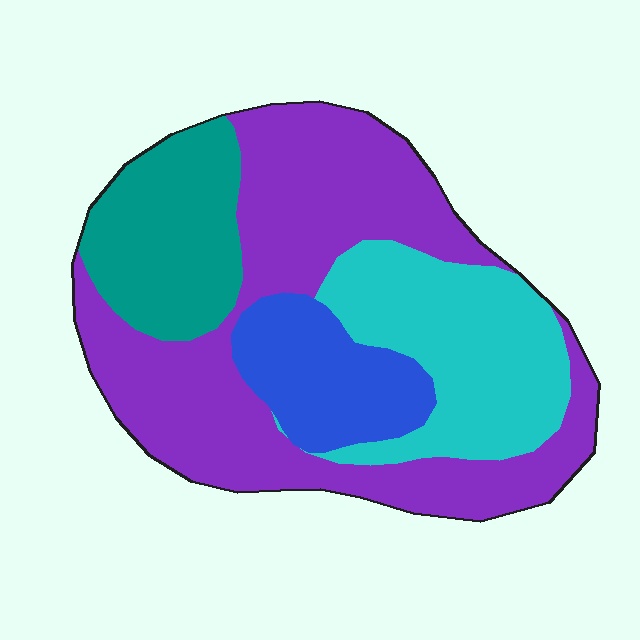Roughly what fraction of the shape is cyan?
Cyan covers around 25% of the shape.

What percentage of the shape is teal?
Teal covers 17% of the shape.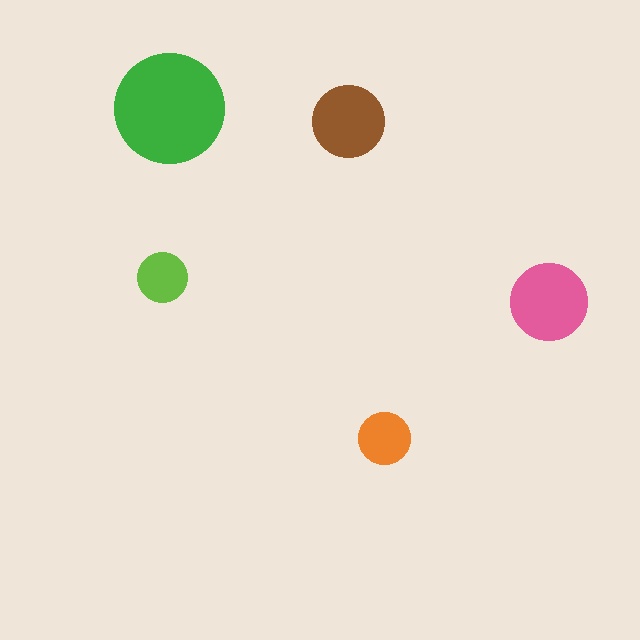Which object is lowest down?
The orange circle is bottommost.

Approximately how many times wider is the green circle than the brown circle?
About 1.5 times wider.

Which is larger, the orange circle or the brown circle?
The brown one.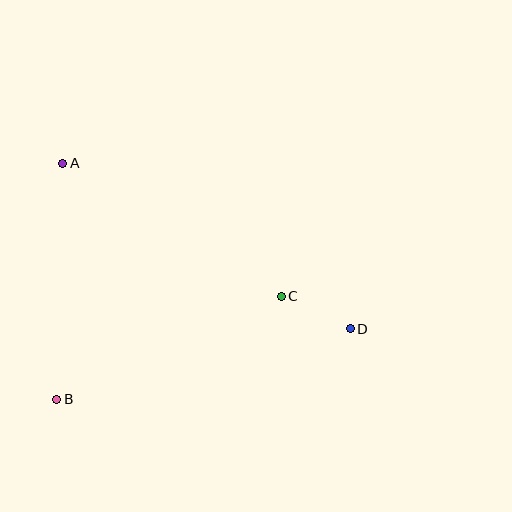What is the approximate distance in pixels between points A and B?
The distance between A and B is approximately 236 pixels.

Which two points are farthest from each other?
Points A and D are farthest from each other.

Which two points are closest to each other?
Points C and D are closest to each other.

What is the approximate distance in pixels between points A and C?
The distance between A and C is approximately 256 pixels.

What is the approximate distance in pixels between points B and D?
The distance between B and D is approximately 302 pixels.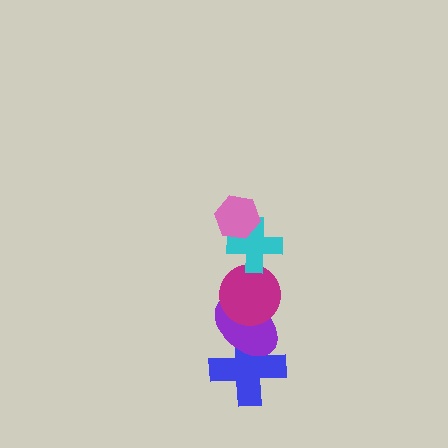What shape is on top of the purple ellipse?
The magenta circle is on top of the purple ellipse.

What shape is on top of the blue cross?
The purple ellipse is on top of the blue cross.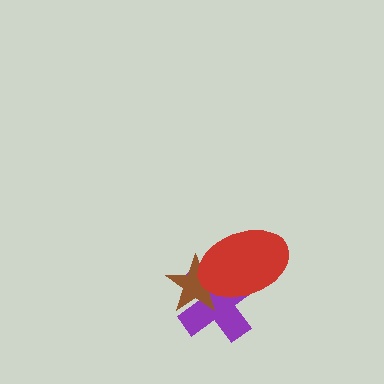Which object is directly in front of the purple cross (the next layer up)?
The brown star is directly in front of the purple cross.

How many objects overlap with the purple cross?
2 objects overlap with the purple cross.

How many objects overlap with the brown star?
2 objects overlap with the brown star.